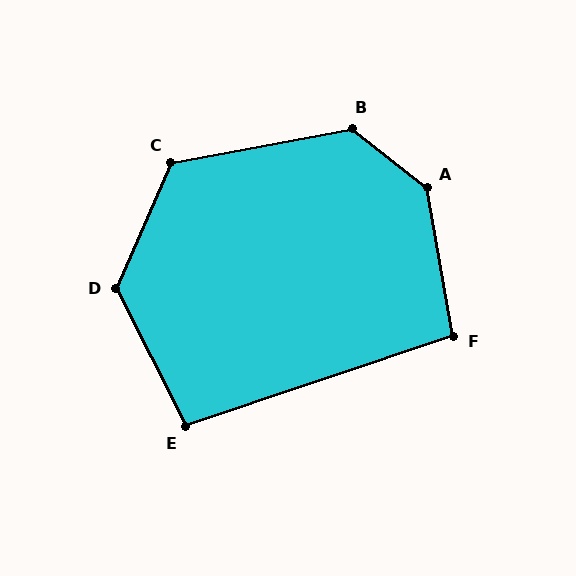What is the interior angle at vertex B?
Approximately 131 degrees (obtuse).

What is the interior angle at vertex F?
Approximately 99 degrees (obtuse).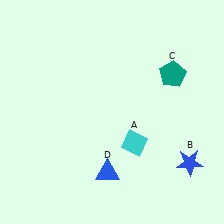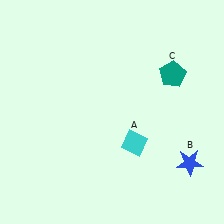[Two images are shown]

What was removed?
The blue triangle (D) was removed in Image 2.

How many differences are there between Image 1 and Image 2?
There is 1 difference between the two images.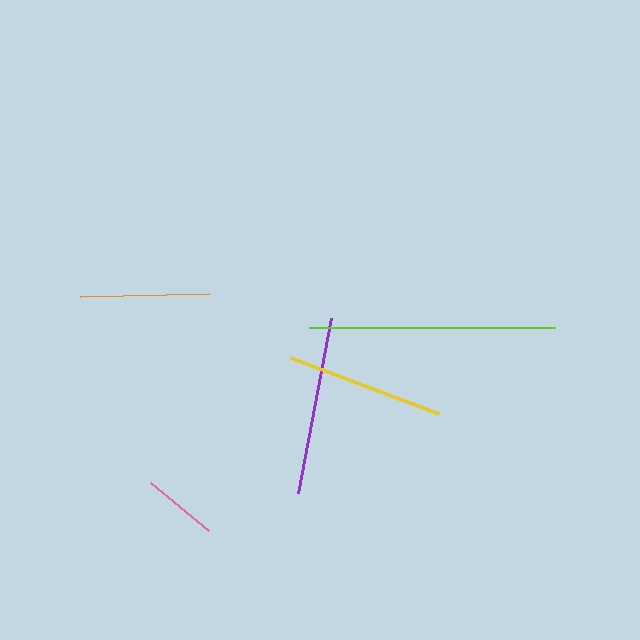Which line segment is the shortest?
The pink line is the shortest at approximately 75 pixels.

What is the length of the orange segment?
The orange segment is approximately 129 pixels long.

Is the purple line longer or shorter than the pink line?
The purple line is longer than the pink line.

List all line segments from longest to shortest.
From longest to shortest: lime, purple, yellow, orange, pink.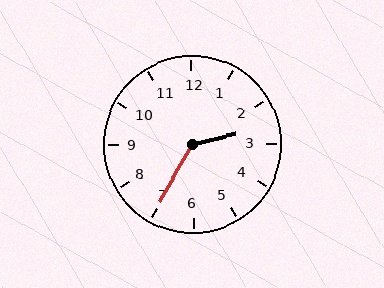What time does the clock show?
2:35.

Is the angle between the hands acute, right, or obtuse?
It is obtuse.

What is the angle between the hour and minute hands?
Approximately 132 degrees.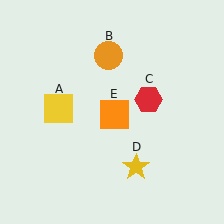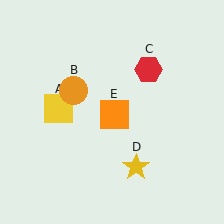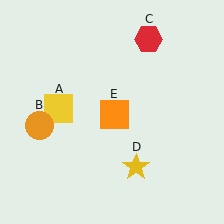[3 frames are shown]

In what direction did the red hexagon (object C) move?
The red hexagon (object C) moved up.